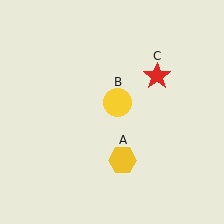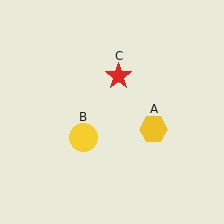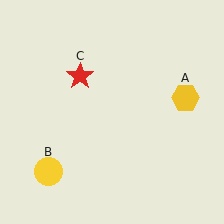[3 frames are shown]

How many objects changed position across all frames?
3 objects changed position: yellow hexagon (object A), yellow circle (object B), red star (object C).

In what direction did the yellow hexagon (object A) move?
The yellow hexagon (object A) moved up and to the right.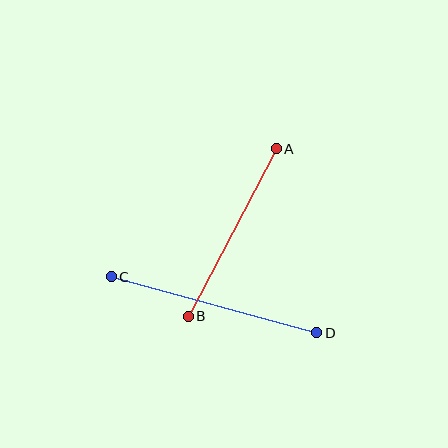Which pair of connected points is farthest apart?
Points C and D are farthest apart.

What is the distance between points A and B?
The distance is approximately 189 pixels.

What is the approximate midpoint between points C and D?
The midpoint is at approximately (214, 305) pixels.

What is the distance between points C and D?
The distance is approximately 213 pixels.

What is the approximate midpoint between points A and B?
The midpoint is at approximately (232, 233) pixels.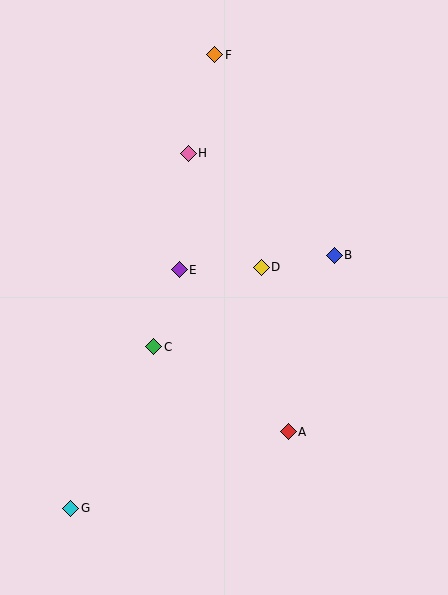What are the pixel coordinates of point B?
Point B is at (334, 255).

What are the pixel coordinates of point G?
Point G is at (71, 508).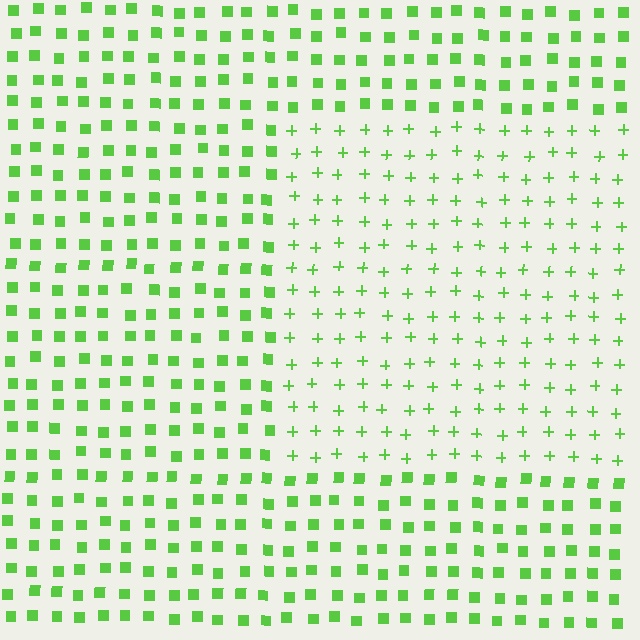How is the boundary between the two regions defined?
The boundary is defined by a change in element shape: plus signs inside vs. squares outside. All elements share the same color and spacing.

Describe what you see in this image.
The image is filled with small lime elements arranged in a uniform grid. A rectangle-shaped region contains plus signs, while the surrounding area contains squares. The boundary is defined purely by the change in element shape.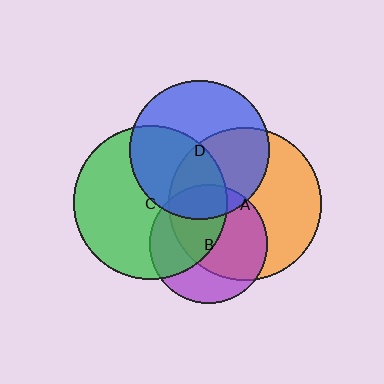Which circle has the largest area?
Circle C (green).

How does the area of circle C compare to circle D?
Approximately 1.2 times.